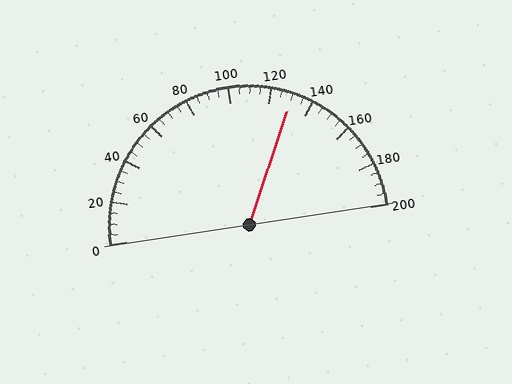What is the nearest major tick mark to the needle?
The nearest major tick mark is 120.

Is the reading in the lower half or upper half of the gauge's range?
The reading is in the upper half of the range (0 to 200).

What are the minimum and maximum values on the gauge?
The gauge ranges from 0 to 200.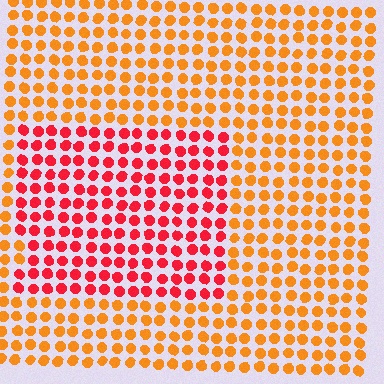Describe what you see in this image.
The image is filled with small orange elements in a uniform arrangement. A rectangle-shaped region is visible where the elements are tinted to a slightly different hue, forming a subtle color boundary.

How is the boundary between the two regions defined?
The boundary is defined purely by a slight shift in hue (about 39 degrees). Spacing, size, and orientation are identical on both sides.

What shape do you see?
I see a rectangle.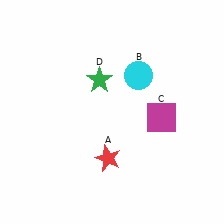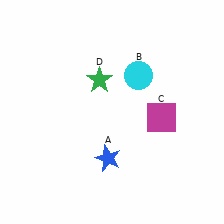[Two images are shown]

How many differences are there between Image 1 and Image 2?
There is 1 difference between the two images.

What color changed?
The star (A) changed from red in Image 1 to blue in Image 2.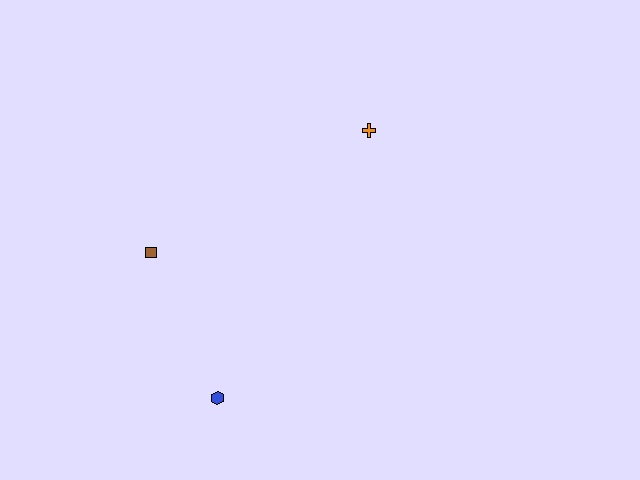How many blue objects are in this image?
There is 1 blue object.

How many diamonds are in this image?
There are no diamonds.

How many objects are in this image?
There are 3 objects.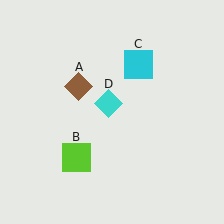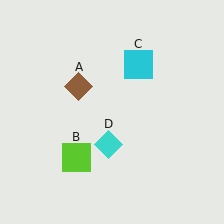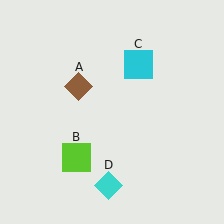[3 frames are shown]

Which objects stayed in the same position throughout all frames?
Brown diamond (object A) and lime square (object B) and cyan square (object C) remained stationary.